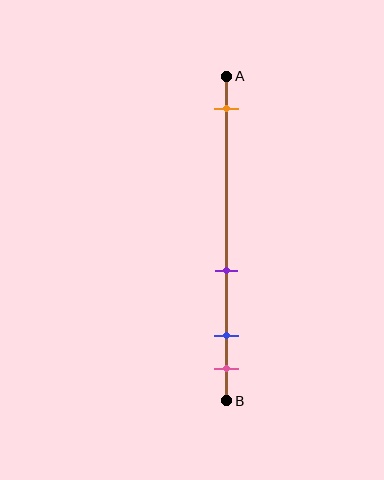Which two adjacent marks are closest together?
The blue and pink marks are the closest adjacent pair.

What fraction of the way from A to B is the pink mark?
The pink mark is approximately 90% (0.9) of the way from A to B.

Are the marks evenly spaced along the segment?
No, the marks are not evenly spaced.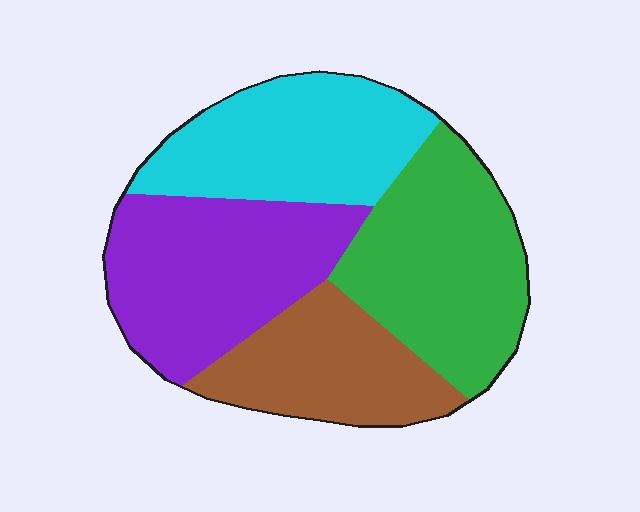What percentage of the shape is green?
Green takes up about one quarter (1/4) of the shape.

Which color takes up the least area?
Brown, at roughly 20%.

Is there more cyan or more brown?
Cyan.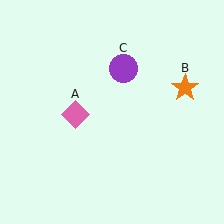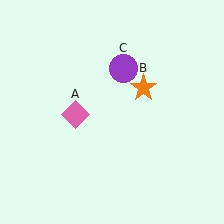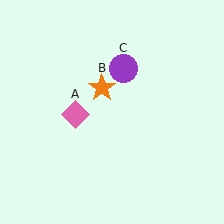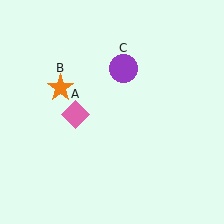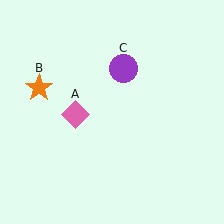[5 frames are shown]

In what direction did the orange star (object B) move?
The orange star (object B) moved left.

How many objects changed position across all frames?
1 object changed position: orange star (object B).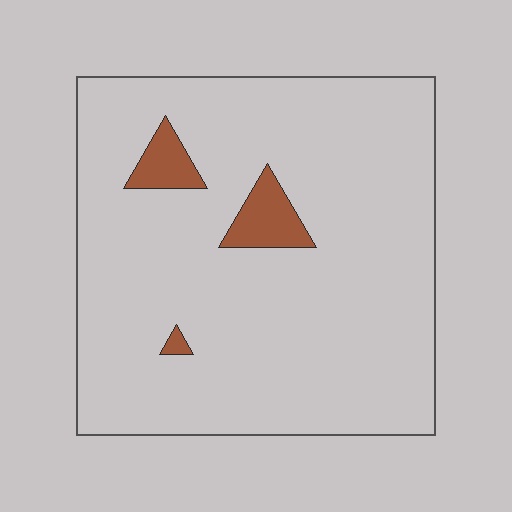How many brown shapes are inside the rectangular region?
3.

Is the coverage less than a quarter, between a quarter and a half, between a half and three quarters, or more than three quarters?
Less than a quarter.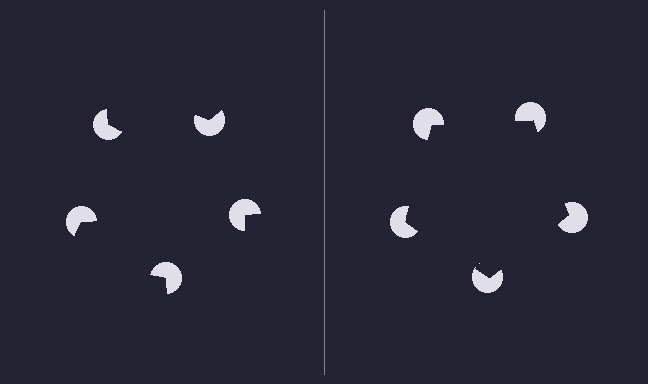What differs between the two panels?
The pac-man discs are positioned identically on both sides; only the wedge orientations differ. On the right they align to a pentagon; on the left they are misaligned.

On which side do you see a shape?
An illusory pentagon appears on the right side. On the left side the wedge cuts are rotated, so no coherent shape forms.